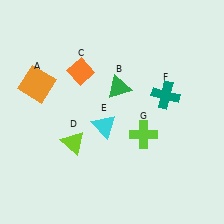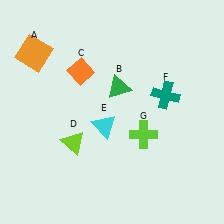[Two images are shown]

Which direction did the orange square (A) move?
The orange square (A) moved up.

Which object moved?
The orange square (A) moved up.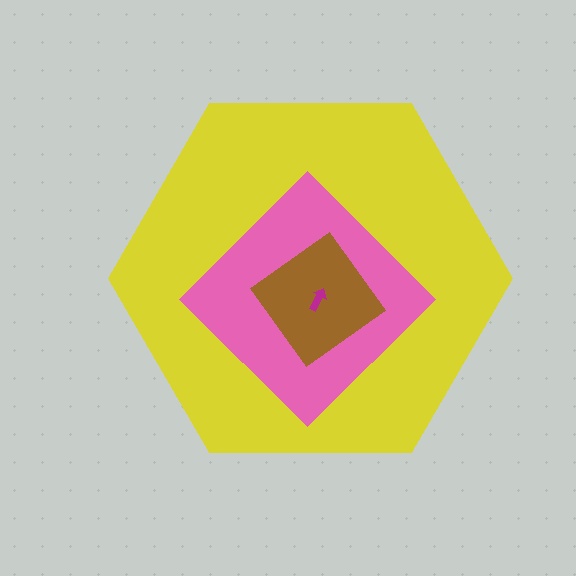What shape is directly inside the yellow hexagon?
The pink diamond.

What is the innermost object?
The magenta arrow.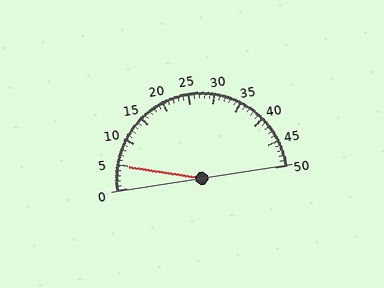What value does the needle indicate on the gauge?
The needle indicates approximately 5.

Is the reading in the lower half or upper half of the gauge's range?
The reading is in the lower half of the range (0 to 50).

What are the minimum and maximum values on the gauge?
The gauge ranges from 0 to 50.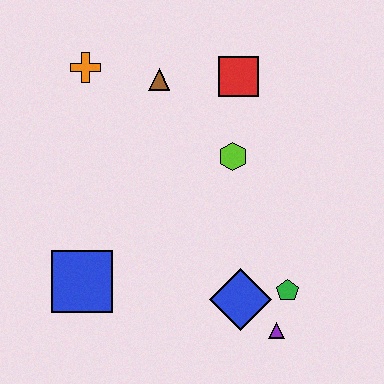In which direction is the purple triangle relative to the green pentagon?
The purple triangle is below the green pentagon.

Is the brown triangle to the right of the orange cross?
Yes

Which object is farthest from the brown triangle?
The purple triangle is farthest from the brown triangle.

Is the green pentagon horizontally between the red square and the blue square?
No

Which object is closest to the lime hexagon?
The red square is closest to the lime hexagon.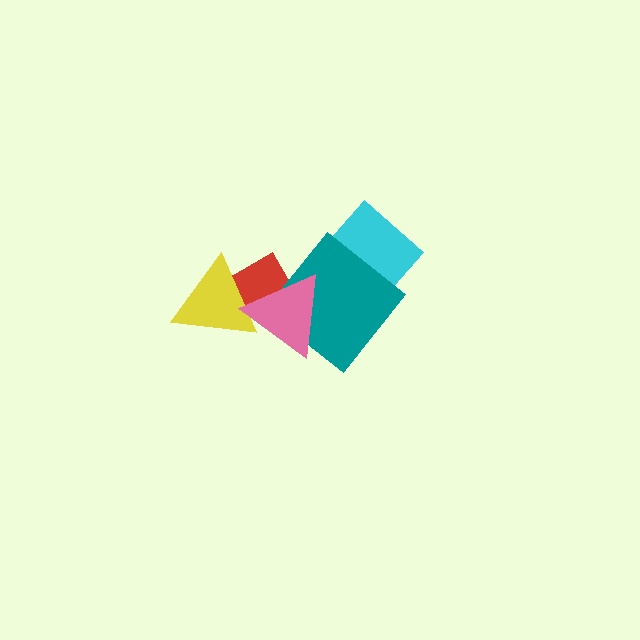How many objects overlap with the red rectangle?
2 objects overlap with the red rectangle.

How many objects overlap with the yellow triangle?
2 objects overlap with the yellow triangle.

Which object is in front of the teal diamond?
The pink triangle is in front of the teal diamond.